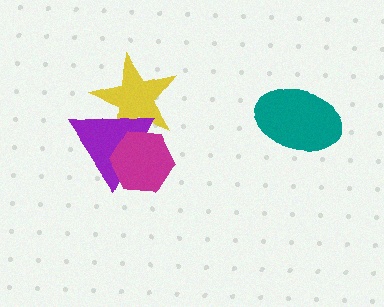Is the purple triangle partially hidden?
Yes, it is partially covered by another shape.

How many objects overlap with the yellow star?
2 objects overlap with the yellow star.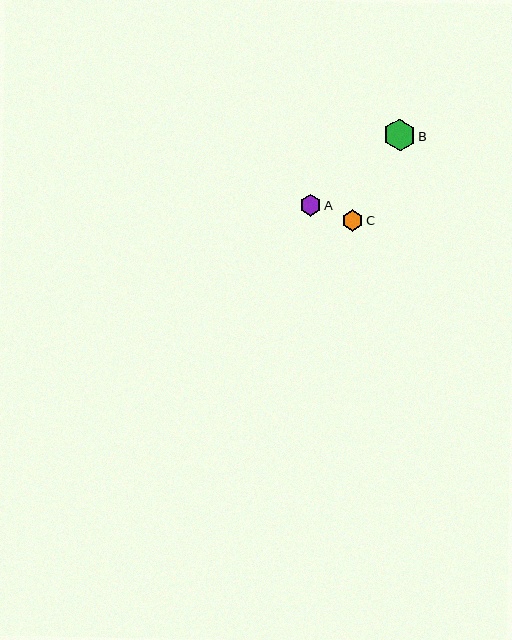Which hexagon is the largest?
Hexagon B is the largest with a size of approximately 32 pixels.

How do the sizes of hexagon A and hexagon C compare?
Hexagon A and hexagon C are approximately the same size.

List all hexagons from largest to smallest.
From largest to smallest: B, A, C.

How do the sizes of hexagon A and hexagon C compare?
Hexagon A and hexagon C are approximately the same size.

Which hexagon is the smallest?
Hexagon C is the smallest with a size of approximately 21 pixels.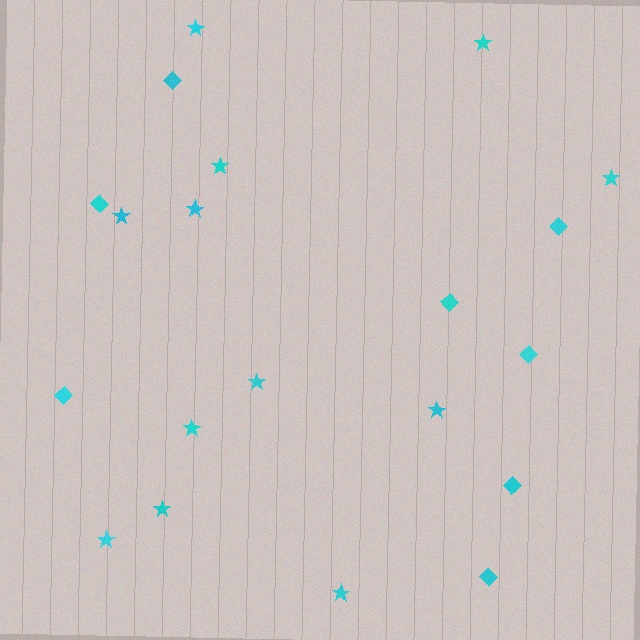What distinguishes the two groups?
There are 2 groups: one group of diamonds (8) and one group of stars (12).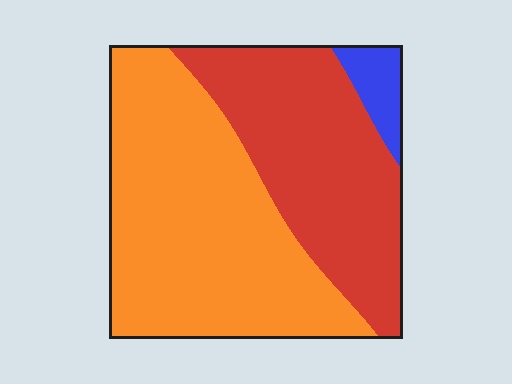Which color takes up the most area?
Orange, at roughly 55%.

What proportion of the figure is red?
Red takes up between a quarter and a half of the figure.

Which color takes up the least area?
Blue, at roughly 5%.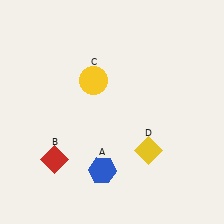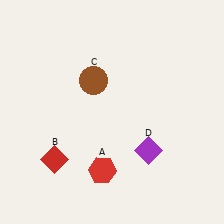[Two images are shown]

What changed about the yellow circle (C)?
In Image 1, C is yellow. In Image 2, it changed to brown.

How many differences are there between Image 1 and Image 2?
There are 3 differences between the two images.